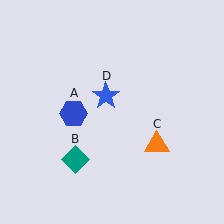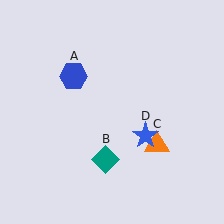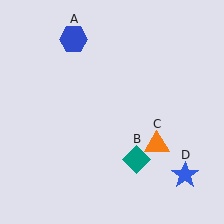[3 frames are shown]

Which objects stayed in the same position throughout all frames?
Orange triangle (object C) remained stationary.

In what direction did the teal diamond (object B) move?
The teal diamond (object B) moved right.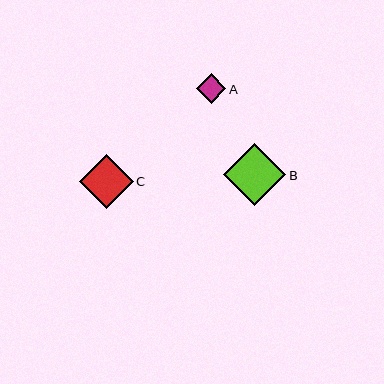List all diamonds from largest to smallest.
From largest to smallest: B, C, A.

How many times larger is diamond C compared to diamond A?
Diamond C is approximately 1.9 times the size of diamond A.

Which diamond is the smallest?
Diamond A is the smallest with a size of approximately 29 pixels.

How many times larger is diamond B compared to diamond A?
Diamond B is approximately 2.1 times the size of diamond A.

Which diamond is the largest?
Diamond B is the largest with a size of approximately 63 pixels.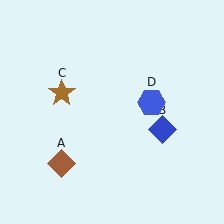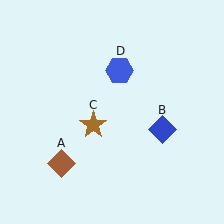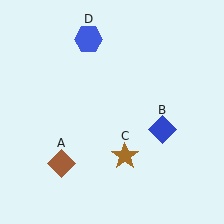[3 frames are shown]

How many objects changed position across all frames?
2 objects changed position: brown star (object C), blue hexagon (object D).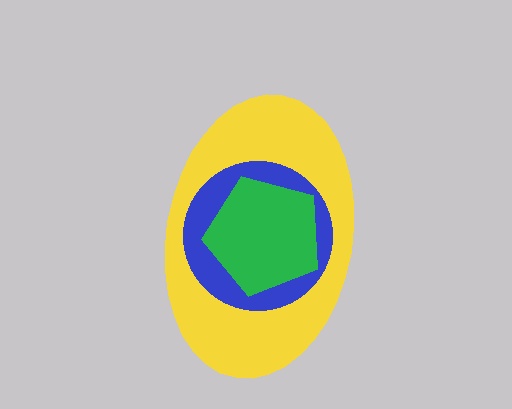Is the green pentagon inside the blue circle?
Yes.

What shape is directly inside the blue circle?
The green pentagon.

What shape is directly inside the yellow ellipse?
The blue circle.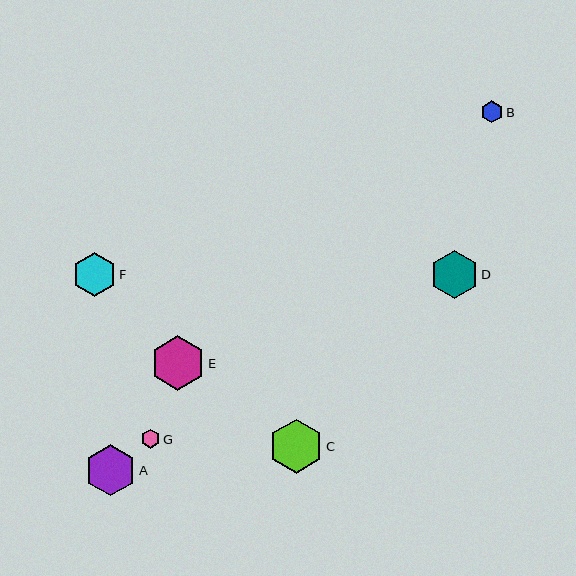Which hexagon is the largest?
Hexagon E is the largest with a size of approximately 55 pixels.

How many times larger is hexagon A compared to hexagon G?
Hexagon A is approximately 2.7 times the size of hexagon G.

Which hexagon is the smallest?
Hexagon G is the smallest with a size of approximately 19 pixels.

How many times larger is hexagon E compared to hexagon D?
Hexagon E is approximately 1.1 times the size of hexagon D.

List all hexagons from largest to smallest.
From largest to smallest: E, C, A, D, F, B, G.